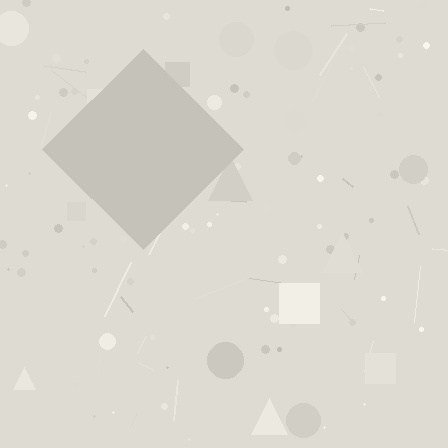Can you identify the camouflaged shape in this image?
The camouflaged shape is a diamond.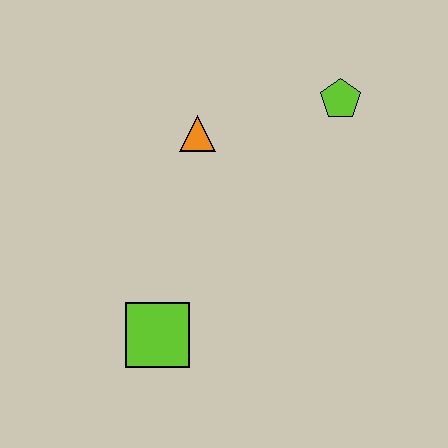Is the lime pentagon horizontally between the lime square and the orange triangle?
No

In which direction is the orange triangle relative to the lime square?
The orange triangle is above the lime square.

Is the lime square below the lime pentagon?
Yes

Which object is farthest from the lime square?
The lime pentagon is farthest from the lime square.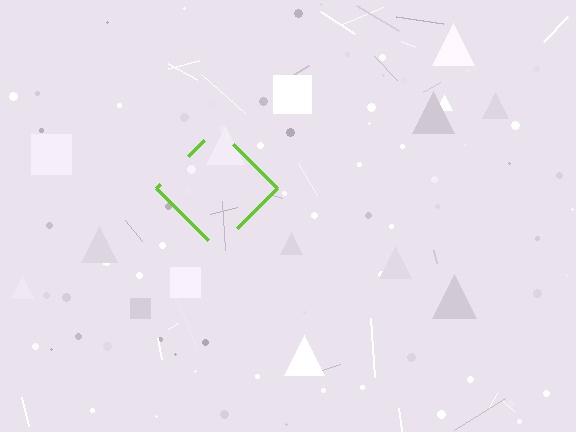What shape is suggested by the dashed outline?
The dashed outline suggests a diamond.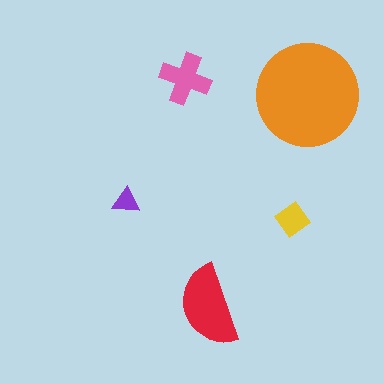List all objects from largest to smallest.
The orange circle, the red semicircle, the pink cross, the yellow diamond, the purple triangle.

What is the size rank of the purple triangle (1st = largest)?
5th.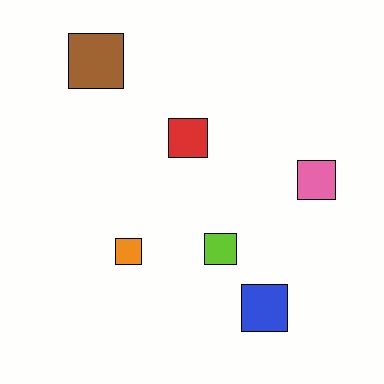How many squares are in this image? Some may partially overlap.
There are 6 squares.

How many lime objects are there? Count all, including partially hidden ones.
There is 1 lime object.